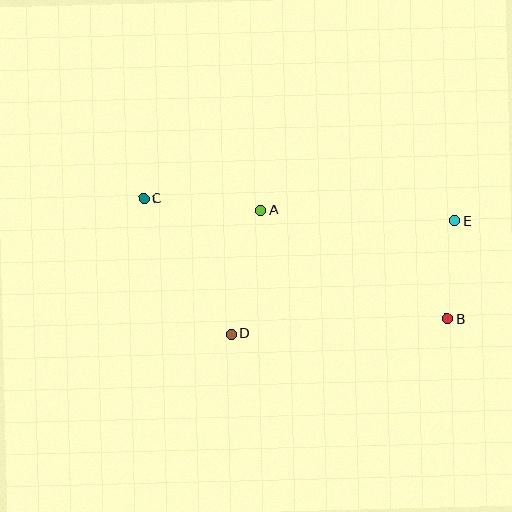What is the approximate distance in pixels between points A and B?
The distance between A and B is approximately 216 pixels.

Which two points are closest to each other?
Points B and E are closest to each other.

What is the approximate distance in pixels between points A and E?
The distance between A and E is approximately 194 pixels.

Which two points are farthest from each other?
Points B and C are farthest from each other.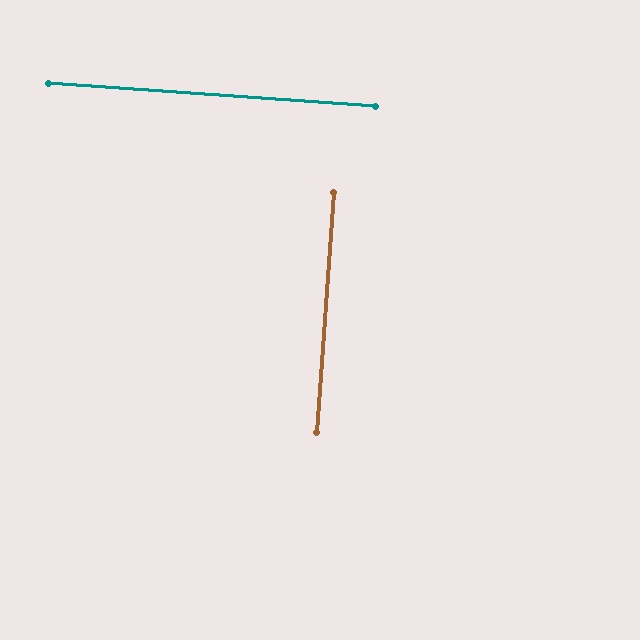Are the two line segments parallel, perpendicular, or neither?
Perpendicular — they meet at approximately 90°.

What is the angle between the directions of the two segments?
Approximately 90 degrees.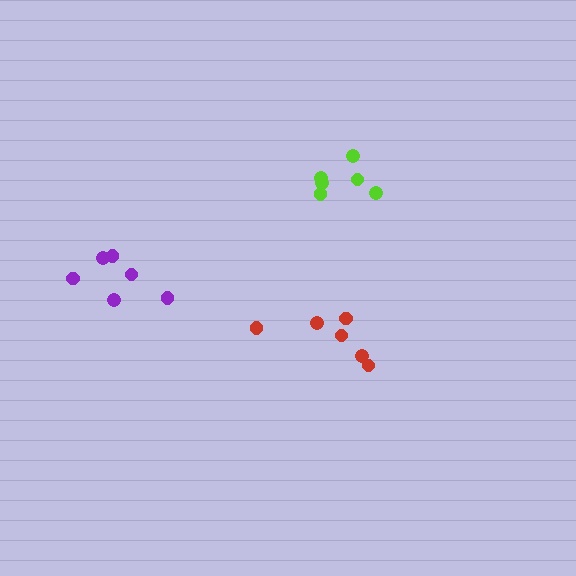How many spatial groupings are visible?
There are 3 spatial groupings.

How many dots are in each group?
Group 1: 6 dots, Group 2: 6 dots, Group 3: 6 dots (18 total).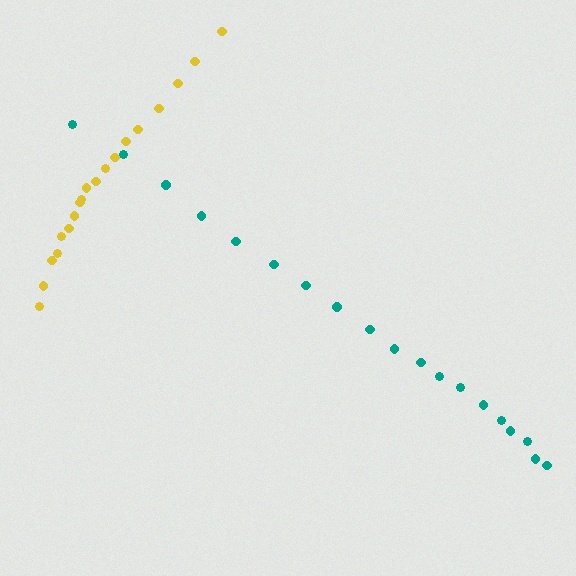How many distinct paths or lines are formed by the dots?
There are 2 distinct paths.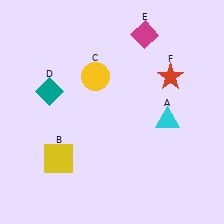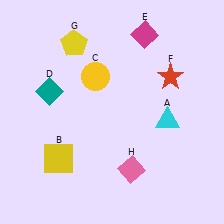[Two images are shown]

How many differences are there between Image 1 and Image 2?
There are 2 differences between the two images.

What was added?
A yellow pentagon (G), a pink diamond (H) were added in Image 2.